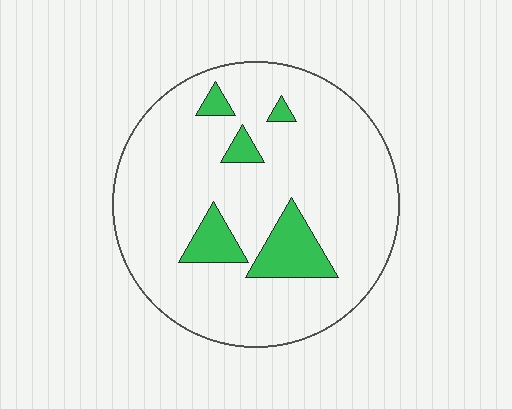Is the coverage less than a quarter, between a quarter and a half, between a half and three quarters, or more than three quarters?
Less than a quarter.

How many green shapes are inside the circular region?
5.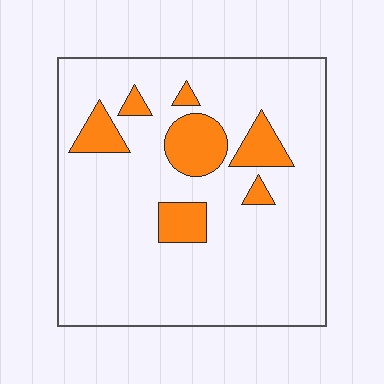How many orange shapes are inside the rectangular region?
7.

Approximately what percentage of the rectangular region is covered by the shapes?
Approximately 15%.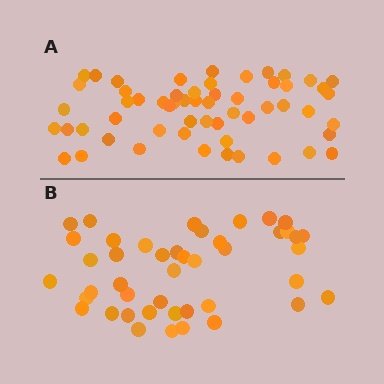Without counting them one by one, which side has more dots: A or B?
Region A (the top region) has more dots.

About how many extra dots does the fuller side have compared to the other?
Region A has approximately 15 more dots than region B.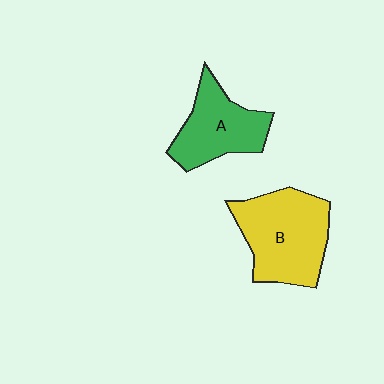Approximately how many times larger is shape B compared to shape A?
Approximately 1.4 times.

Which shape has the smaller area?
Shape A (green).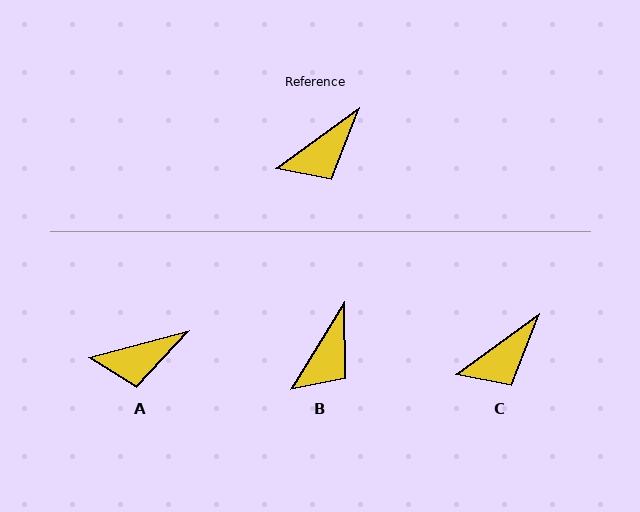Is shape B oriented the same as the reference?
No, it is off by about 23 degrees.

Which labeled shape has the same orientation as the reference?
C.